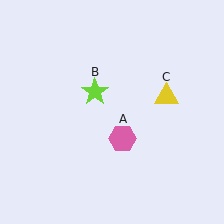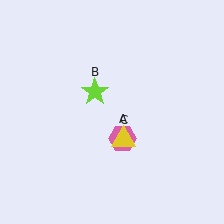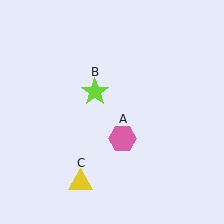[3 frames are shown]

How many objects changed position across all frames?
1 object changed position: yellow triangle (object C).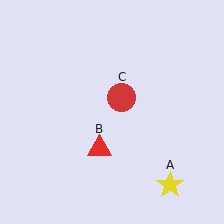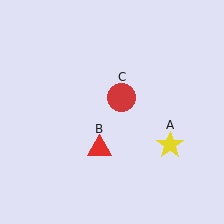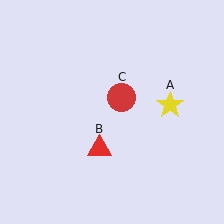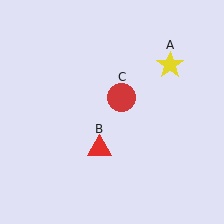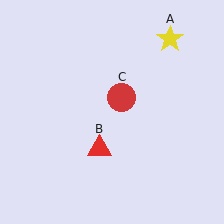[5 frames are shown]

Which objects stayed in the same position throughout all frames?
Red triangle (object B) and red circle (object C) remained stationary.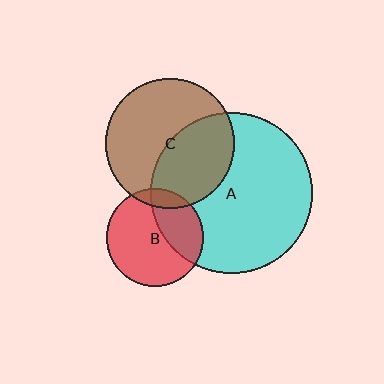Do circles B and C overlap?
Yes.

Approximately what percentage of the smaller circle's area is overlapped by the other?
Approximately 10%.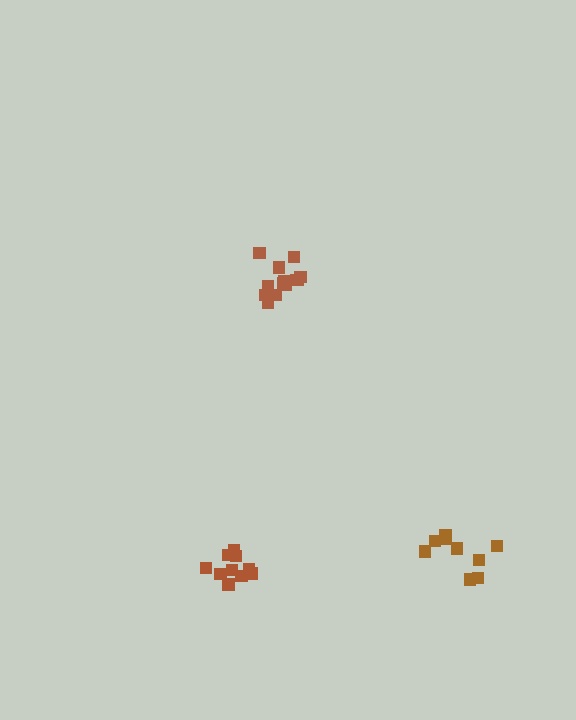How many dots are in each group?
Group 1: 13 dots, Group 2: 9 dots, Group 3: 10 dots (32 total).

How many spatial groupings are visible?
There are 3 spatial groupings.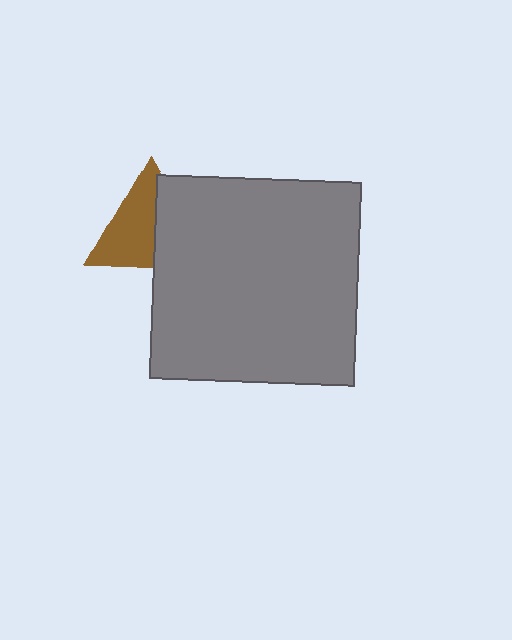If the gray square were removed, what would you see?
You would see the complete brown triangle.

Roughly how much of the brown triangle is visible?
About half of it is visible (roughly 59%).